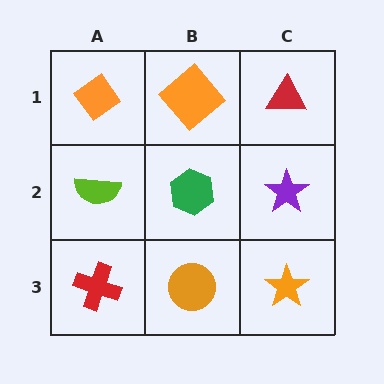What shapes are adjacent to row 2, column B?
An orange diamond (row 1, column B), an orange circle (row 3, column B), a lime semicircle (row 2, column A), a purple star (row 2, column C).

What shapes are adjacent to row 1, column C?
A purple star (row 2, column C), an orange diamond (row 1, column B).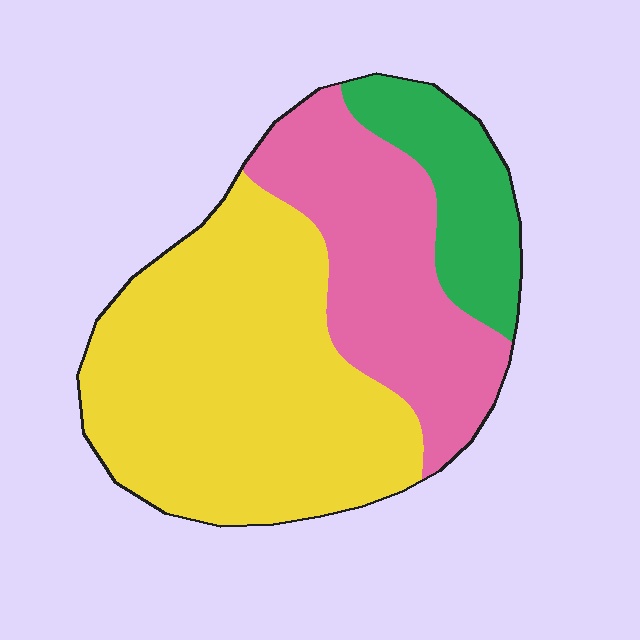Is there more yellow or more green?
Yellow.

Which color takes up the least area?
Green, at roughly 15%.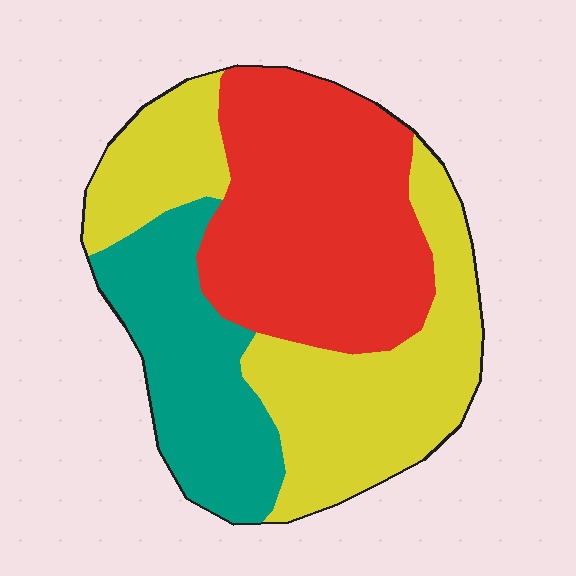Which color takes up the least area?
Teal, at roughly 25%.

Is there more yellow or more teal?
Yellow.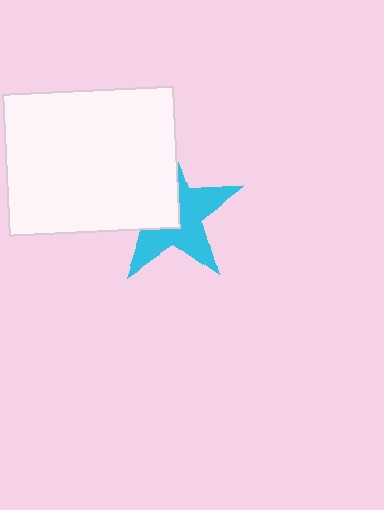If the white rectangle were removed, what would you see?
You would see the complete cyan star.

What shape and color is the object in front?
The object in front is a white rectangle.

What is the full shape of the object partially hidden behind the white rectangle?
The partially hidden object is a cyan star.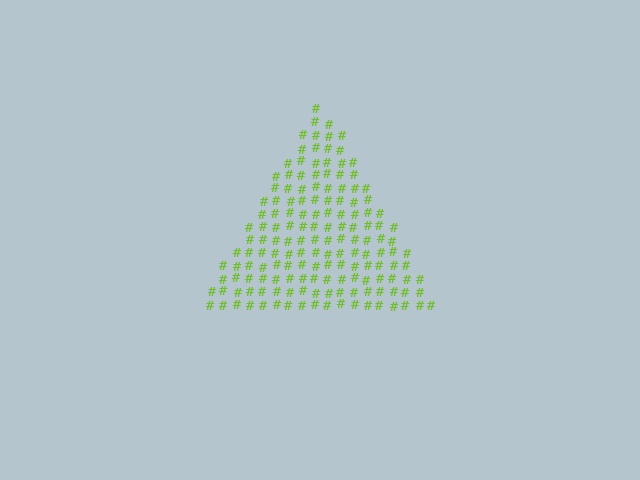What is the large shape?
The large shape is a triangle.